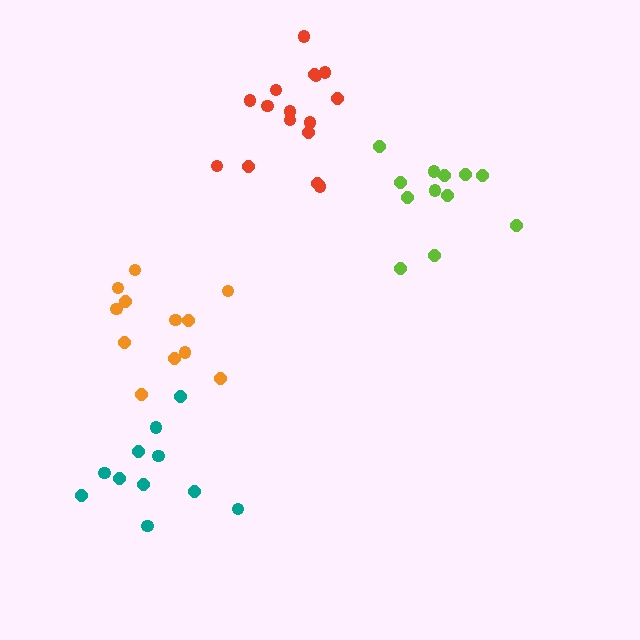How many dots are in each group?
Group 1: 12 dots, Group 2: 16 dots, Group 3: 11 dots, Group 4: 12 dots (51 total).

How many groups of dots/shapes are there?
There are 4 groups.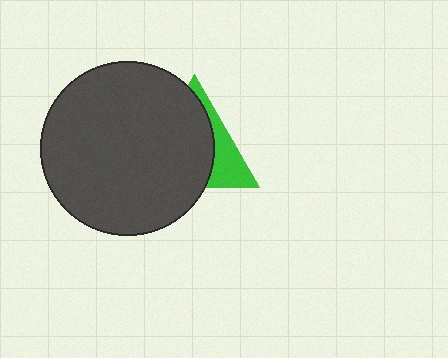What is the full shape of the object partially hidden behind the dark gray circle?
The partially hidden object is a green triangle.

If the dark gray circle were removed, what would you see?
You would see the complete green triangle.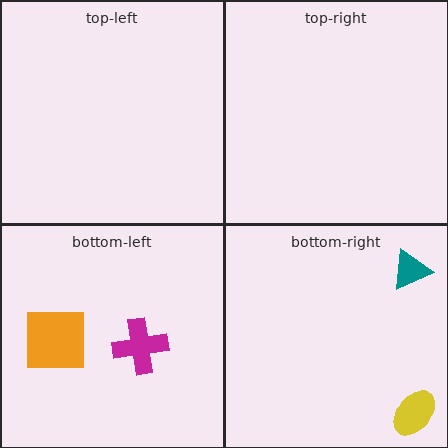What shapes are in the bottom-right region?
The yellow ellipse, the teal triangle.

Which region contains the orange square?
The bottom-left region.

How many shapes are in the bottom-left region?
2.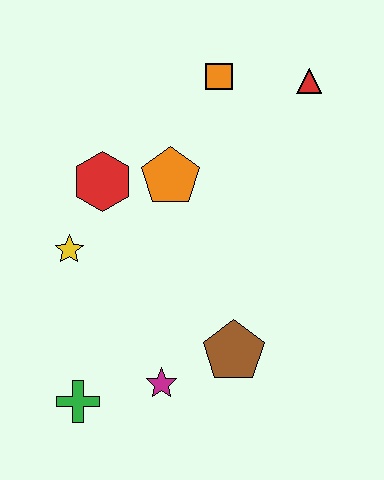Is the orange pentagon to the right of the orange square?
No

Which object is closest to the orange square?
The red triangle is closest to the orange square.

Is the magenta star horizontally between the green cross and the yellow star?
No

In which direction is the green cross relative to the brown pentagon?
The green cross is to the left of the brown pentagon.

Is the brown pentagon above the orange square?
No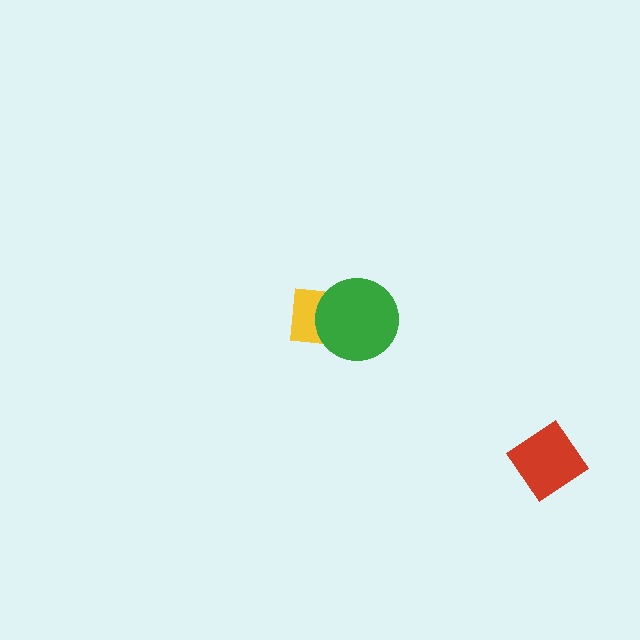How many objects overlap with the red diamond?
0 objects overlap with the red diamond.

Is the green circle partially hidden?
No, no other shape covers it.